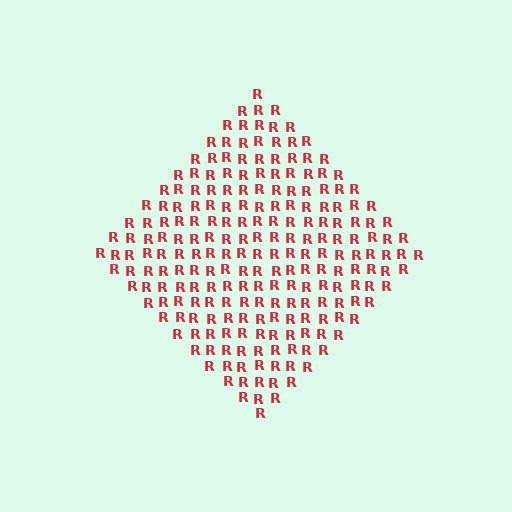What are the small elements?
The small elements are letter R's.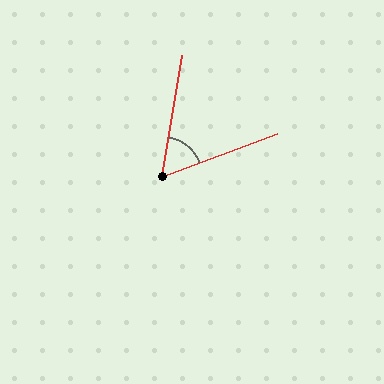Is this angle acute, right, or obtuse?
It is acute.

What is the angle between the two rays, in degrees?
Approximately 60 degrees.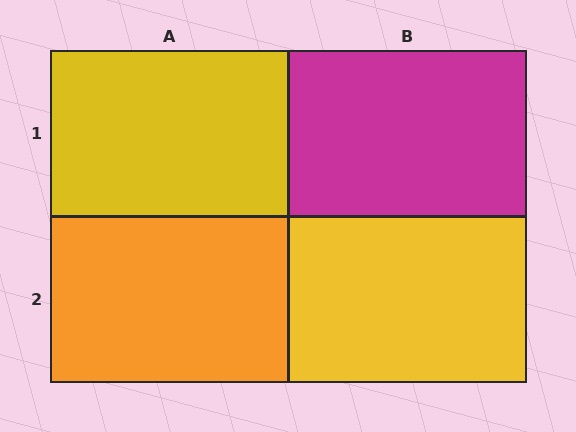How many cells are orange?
1 cell is orange.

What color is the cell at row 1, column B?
Magenta.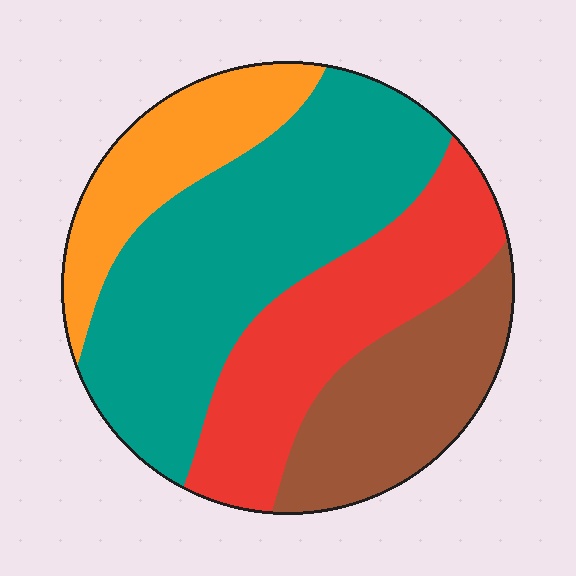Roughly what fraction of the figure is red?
Red covers 25% of the figure.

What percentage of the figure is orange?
Orange covers roughly 15% of the figure.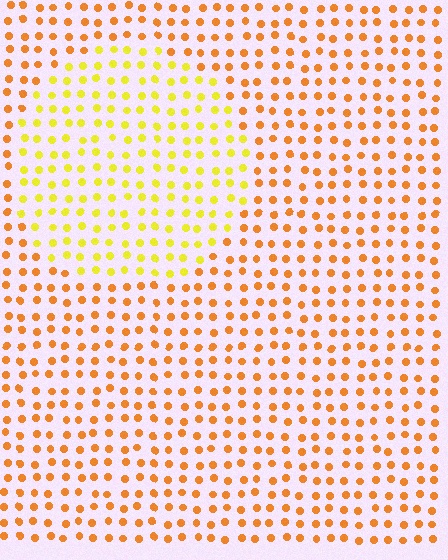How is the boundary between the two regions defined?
The boundary is defined purely by a slight shift in hue (about 33 degrees). Spacing, size, and orientation are identical on both sides.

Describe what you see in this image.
The image is filled with small orange elements in a uniform arrangement. A circle-shaped region is visible where the elements are tinted to a slightly different hue, forming a subtle color boundary.